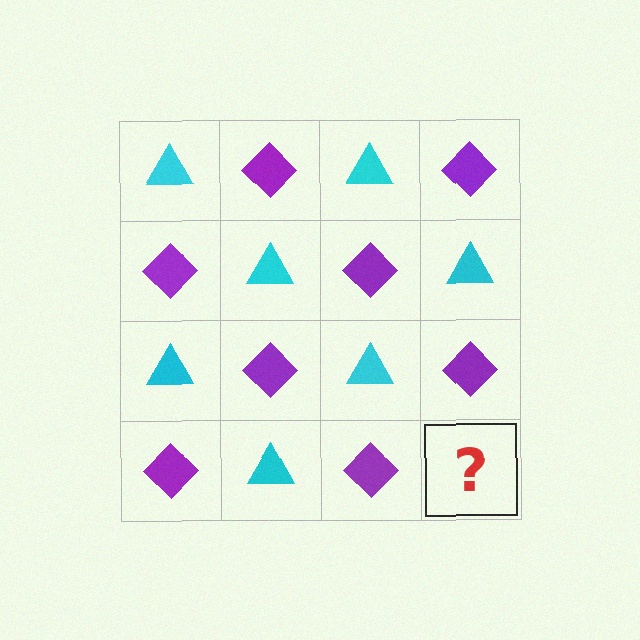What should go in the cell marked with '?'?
The missing cell should contain a cyan triangle.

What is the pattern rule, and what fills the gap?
The rule is that it alternates cyan triangle and purple diamond in a checkerboard pattern. The gap should be filled with a cyan triangle.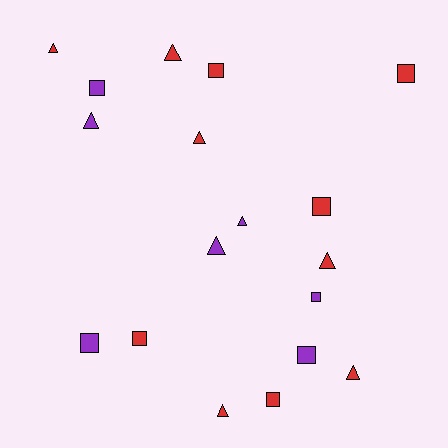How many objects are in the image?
There are 18 objects.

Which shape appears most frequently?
Square, with 9 objects.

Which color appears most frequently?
Red, with 11 objects.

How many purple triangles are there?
There are 3 purple triangles.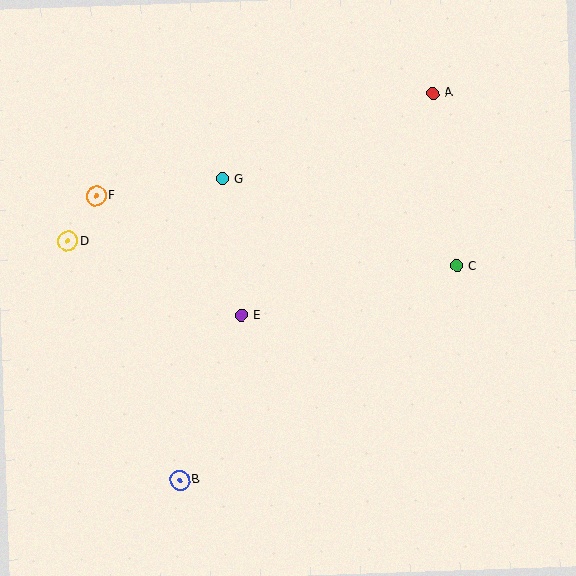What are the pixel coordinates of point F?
Point F is at (96, 196).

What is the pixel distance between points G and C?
The distance between G and C is 250 pixels.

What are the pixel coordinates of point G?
Point G is at (222, 179).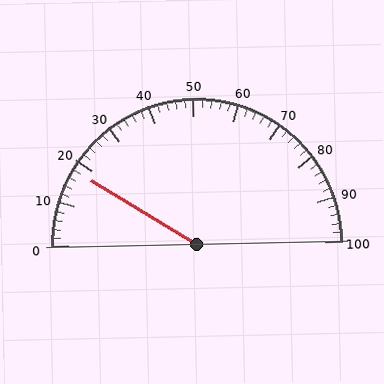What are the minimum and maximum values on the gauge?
The gauge ranges from 0 to 100.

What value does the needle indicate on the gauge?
The needle indicates approximately 18.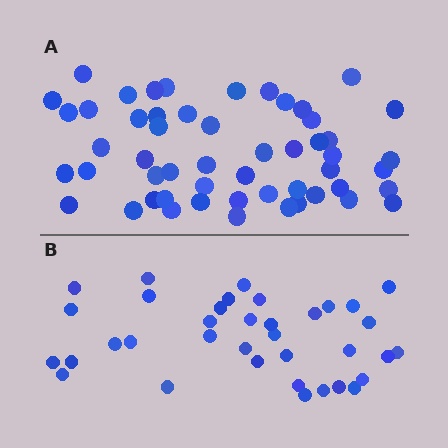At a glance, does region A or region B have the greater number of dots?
Region A (the top region) has more dots.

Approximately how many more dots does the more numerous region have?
Region A has approximately 15 more dots than region B.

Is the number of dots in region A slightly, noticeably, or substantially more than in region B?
Region A has substantially more. The ratio is roughly 1.5 to 1.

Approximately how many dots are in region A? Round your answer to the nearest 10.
About 50 dots. (The exact count is 53, which rounds to 50.)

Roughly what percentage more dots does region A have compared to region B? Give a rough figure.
About 45% more.